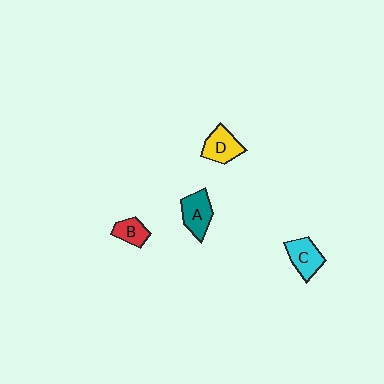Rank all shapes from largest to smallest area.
From largest to smallest: A (teal), C (cyan), D (yellow), B (red).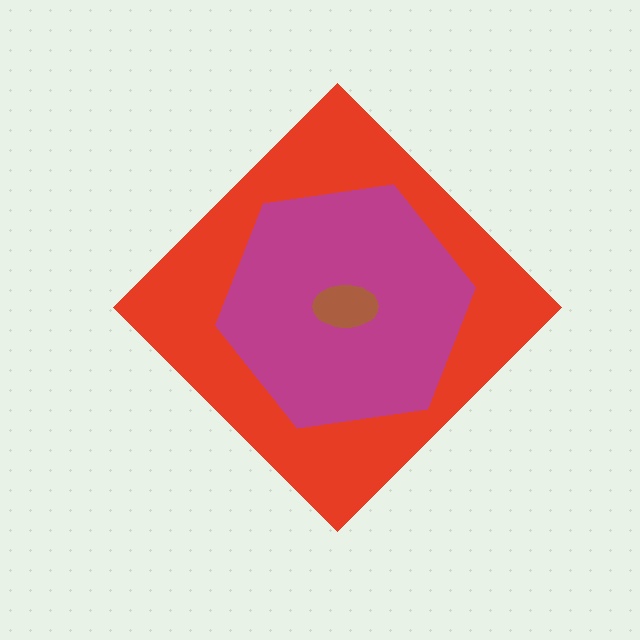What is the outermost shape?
The red diamond.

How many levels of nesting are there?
3.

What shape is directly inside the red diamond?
The magenta hexagon.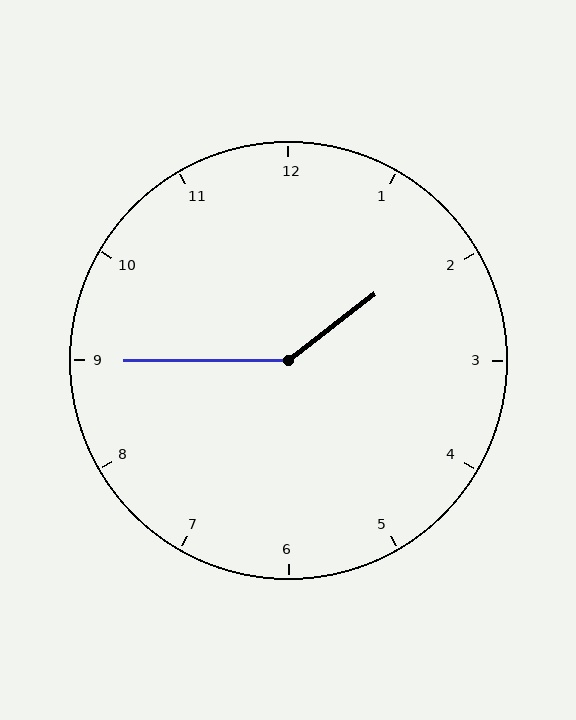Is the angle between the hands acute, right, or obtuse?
It is obtuse.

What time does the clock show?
1:45.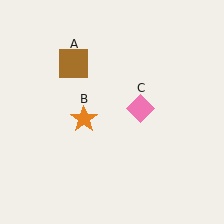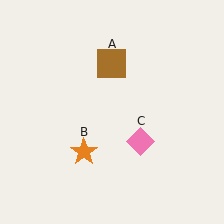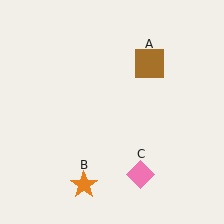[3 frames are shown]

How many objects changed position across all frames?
3 objects changed position: brown square (object A), orange star (object B), pink diamond (object C).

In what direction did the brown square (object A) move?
The brown square (object A) moved right.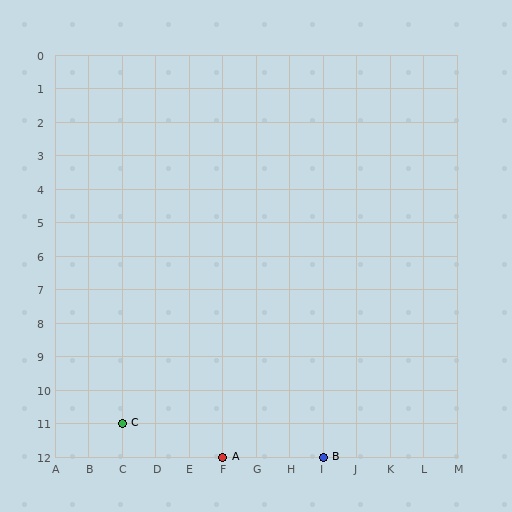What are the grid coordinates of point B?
Point B is at grid coordinates (I, 12).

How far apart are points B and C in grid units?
Points B and C are 6 columns and 1 row apart (about 6.1 grid units diagonally).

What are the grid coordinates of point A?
Point A is at grid coordinates (F, 12).